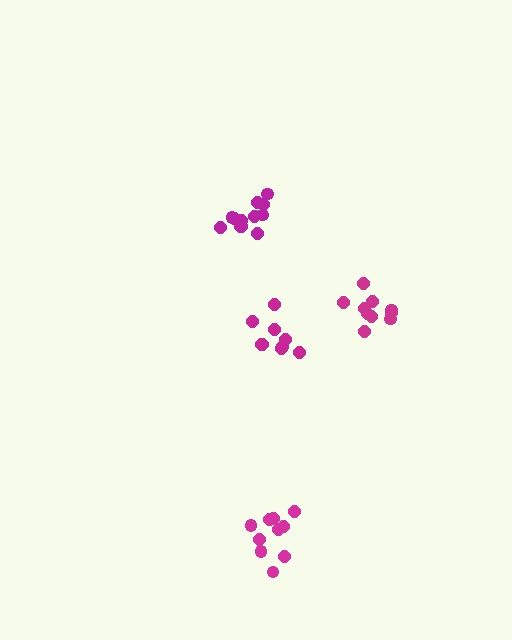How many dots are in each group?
Group 1: 10 dots, Group 2: 10 dots, Group 3: 12 dots, Group 4: 9 dots (41 total).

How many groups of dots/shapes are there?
There are 4 groups.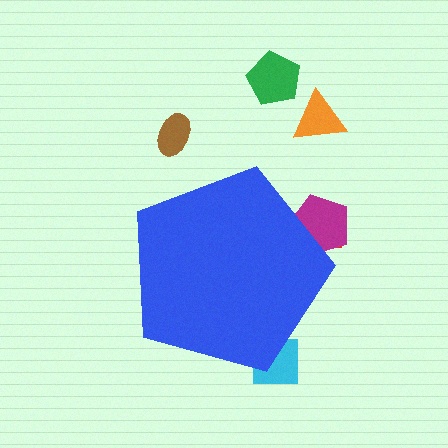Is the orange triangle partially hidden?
No, the orange triangle is fully visible.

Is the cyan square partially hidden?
Yes, the cyan square is partially hidden behind the blue pentagon.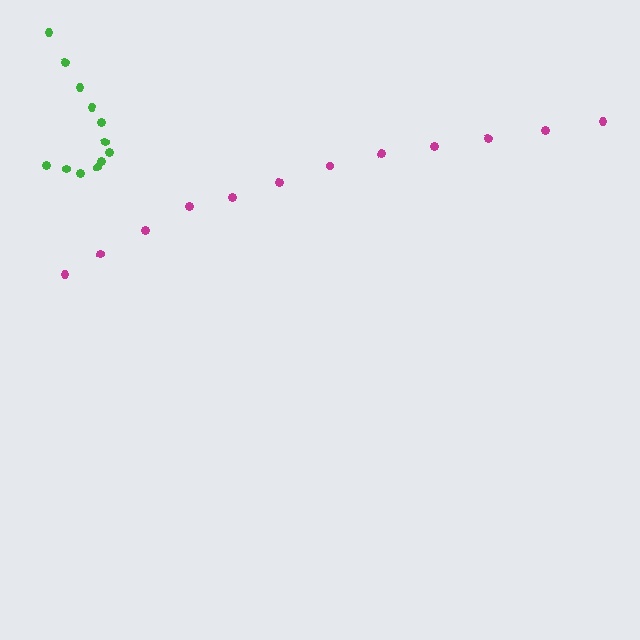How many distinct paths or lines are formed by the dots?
There are 2 distinct paths.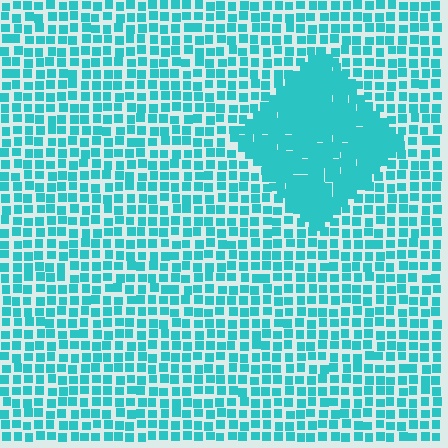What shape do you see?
I see a diamond.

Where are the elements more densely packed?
The elements are more densely packed inside the diamond boundary.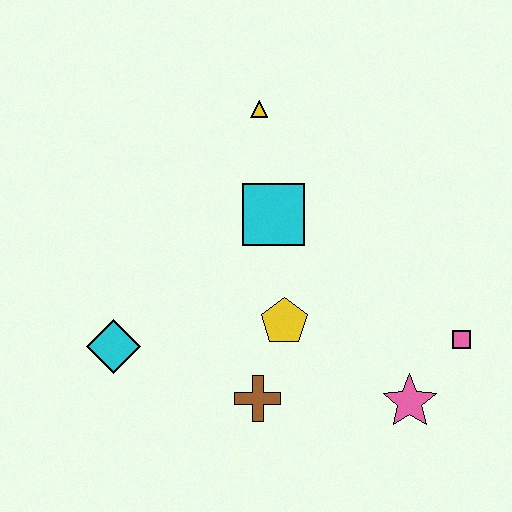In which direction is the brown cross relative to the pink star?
The brown cross is to the left of the pink star.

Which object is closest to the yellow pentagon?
The brown cross is closest to the yellow pentagon.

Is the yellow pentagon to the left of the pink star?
Yes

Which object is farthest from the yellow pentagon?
The yellow triangle is farthest from the yellow pentagon.